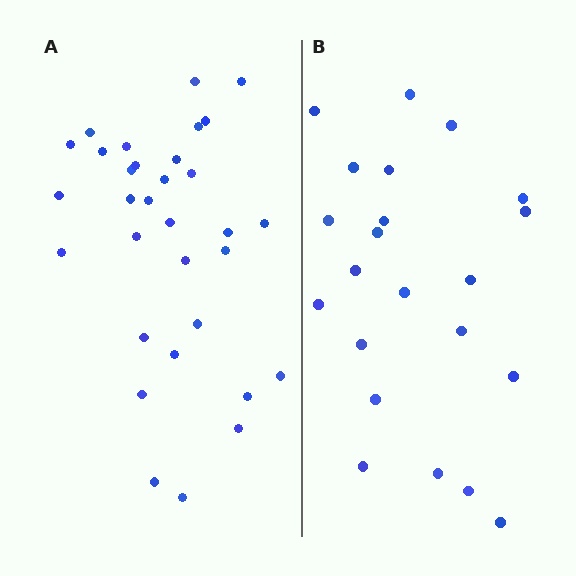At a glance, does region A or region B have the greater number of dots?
Region A (the left region) has more dots.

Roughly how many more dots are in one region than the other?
Region A has roughly 10 or so more dots than region B.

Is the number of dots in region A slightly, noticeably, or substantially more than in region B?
Region A has substantially more. The ratio is roughly 1.5 to 1.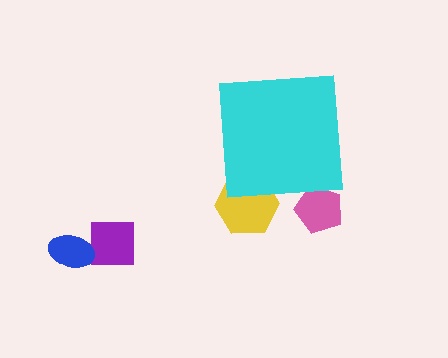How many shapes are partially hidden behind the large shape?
2 shapes are partially hidden.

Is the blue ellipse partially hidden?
No, the blue ellipse is fully visible.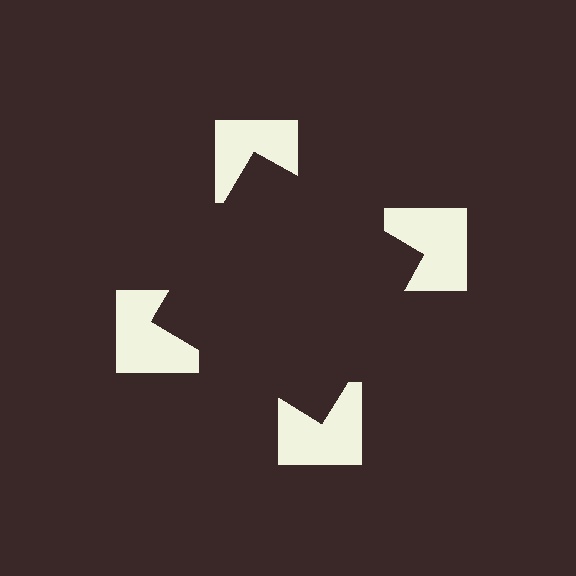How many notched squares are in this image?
There are 4 — one at each vertex of the illusory square.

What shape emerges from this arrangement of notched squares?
An illusory square — its edges are inferred from the aligned wedge cuts in the notched squares, not physically drawn.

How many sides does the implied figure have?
4 sides.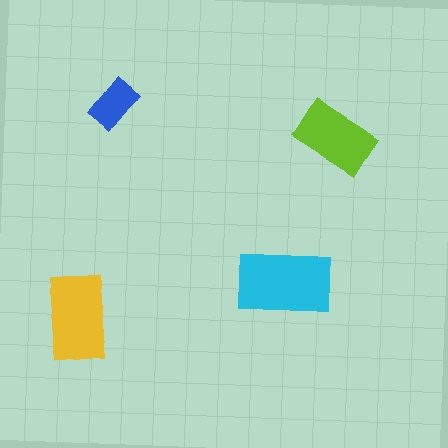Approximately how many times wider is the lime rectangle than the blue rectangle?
About 1.5 times wider.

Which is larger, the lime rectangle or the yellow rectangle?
The yellow one.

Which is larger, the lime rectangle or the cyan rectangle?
The cyan one.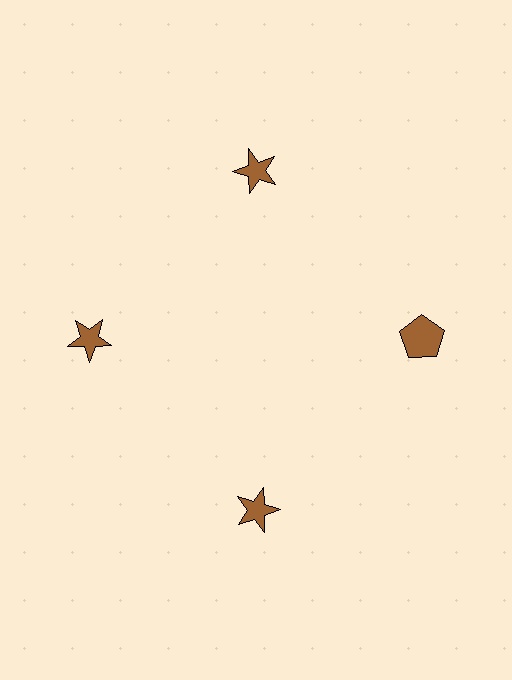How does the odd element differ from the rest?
It has a different shape: pentagon instead of star.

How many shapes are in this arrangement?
There are 4 shapes arranged in a ring pattern.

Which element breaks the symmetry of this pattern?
The brown pentagon at roughly the 3 o'clock position breaks the symmetry. All other shapes are brown stars.